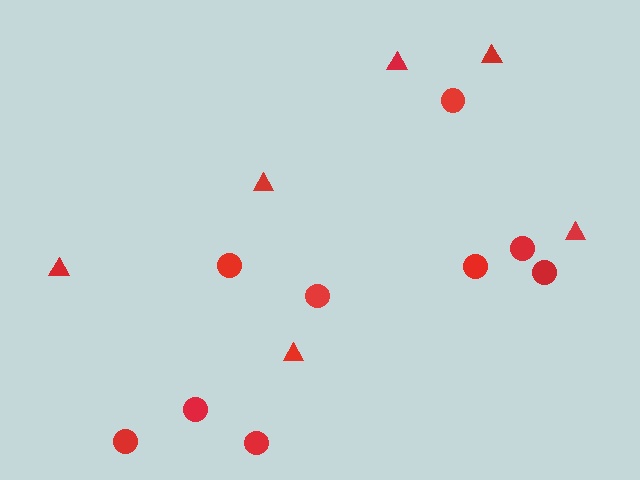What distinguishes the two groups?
There are 2 groups: one group of circles (9) and one group of triangles (6).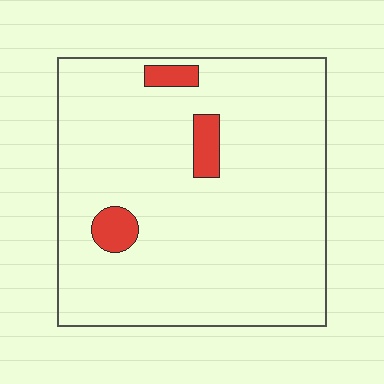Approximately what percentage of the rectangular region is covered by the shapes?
Approximately 5%.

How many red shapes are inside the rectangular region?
3.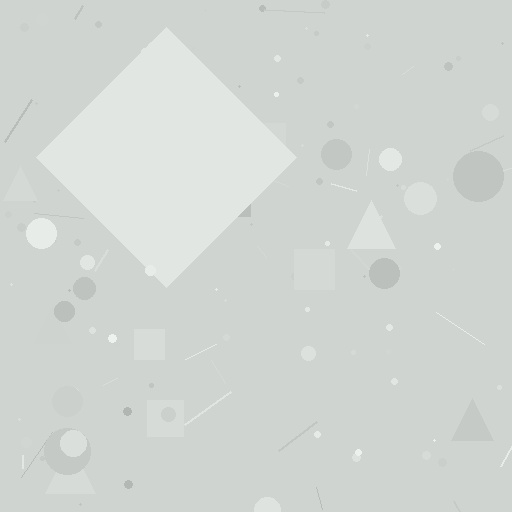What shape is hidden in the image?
A diamond is hidden in the image.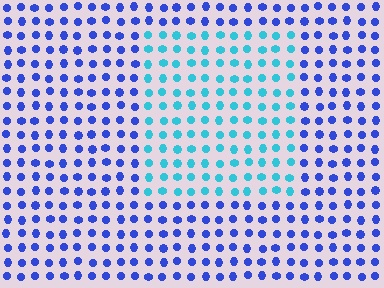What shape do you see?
I see a rectangle.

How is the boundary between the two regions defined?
The boundary is defined purely by a slight shift in hue (about 45 degrees). Spacing, size, and orientation are identical on both sides.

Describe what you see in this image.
The image is filled with small blue elements in a uniform arrangement. A rectangle-shaped region is visible where the elements are tinted to a slightly different hue, forming a subtle color boundary.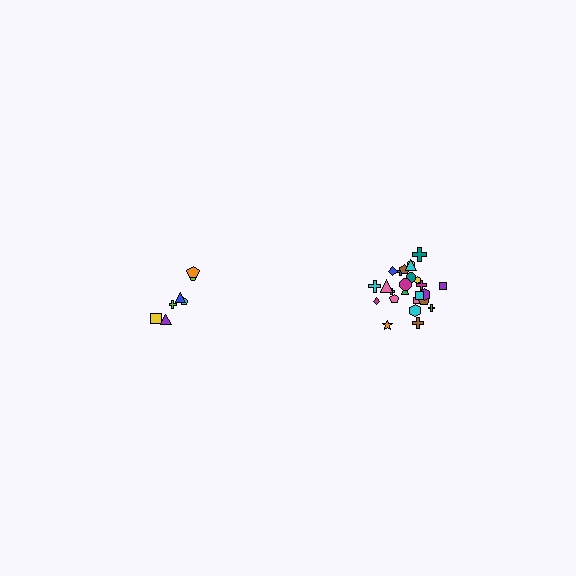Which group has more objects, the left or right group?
The right group.